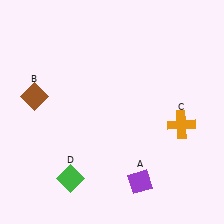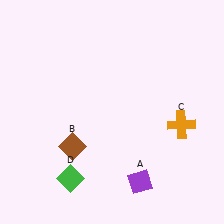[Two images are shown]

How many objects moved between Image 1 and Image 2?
1 object moved between the two images.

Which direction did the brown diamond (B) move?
The brown diamond (B) moved down.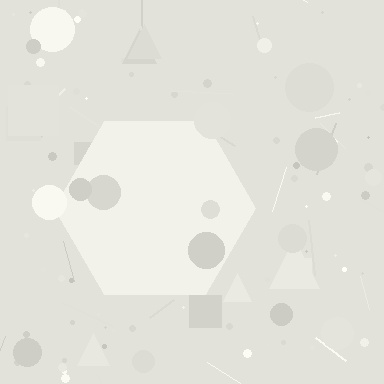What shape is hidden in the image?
A hexagon is hidden in the image.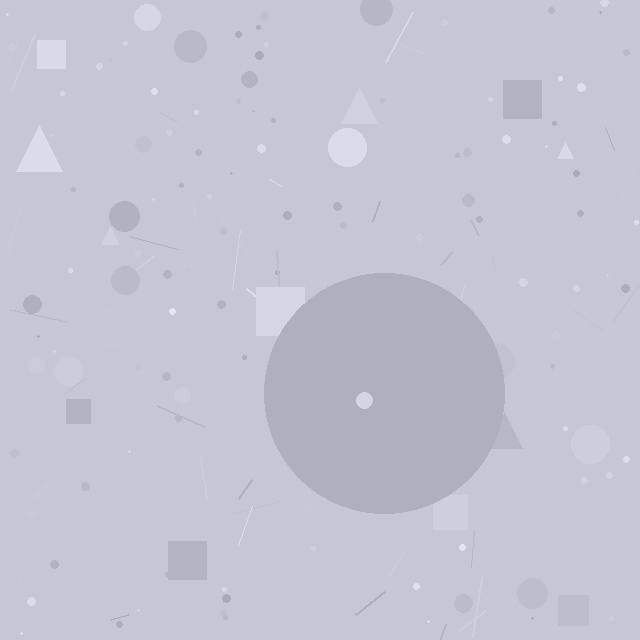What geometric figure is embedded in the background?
A circle is embedded in the background.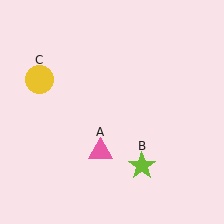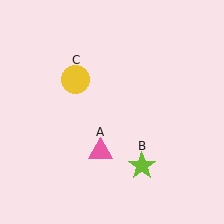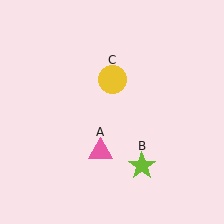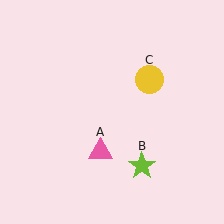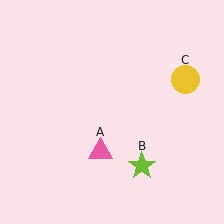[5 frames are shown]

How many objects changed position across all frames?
1 object changed position: yellow circle (object C).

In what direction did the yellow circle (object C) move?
The yellow circle (object C) moved right.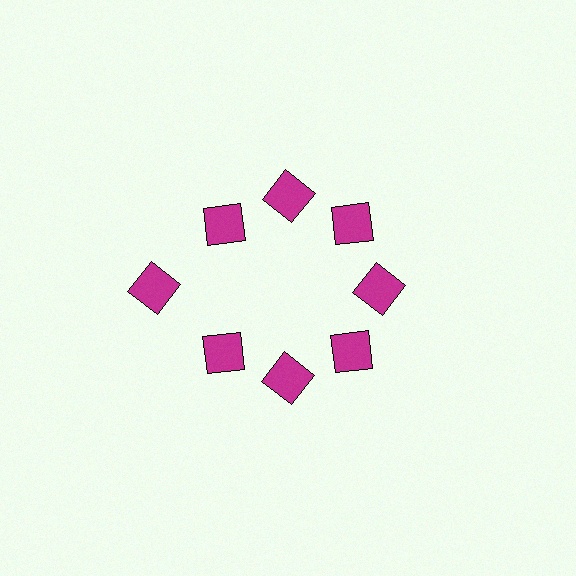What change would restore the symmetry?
The symmetry would be restored by moving it inward, back onto the ring so that all 8 squares sit at equal angles and equal distance from the center.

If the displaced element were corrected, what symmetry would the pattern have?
It would have 8-fold rotational symmetry — the pattern would map onto itself every 45 degrees.